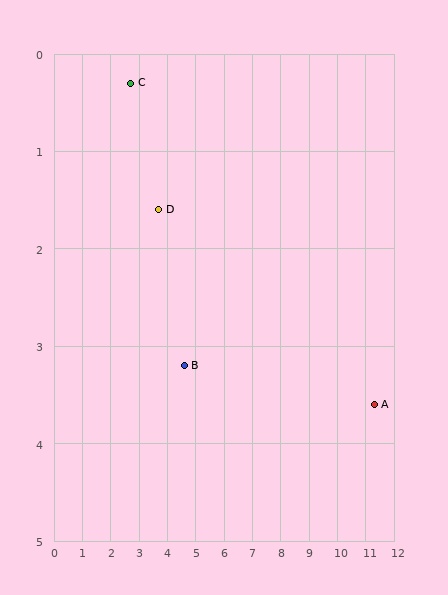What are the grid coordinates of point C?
Point C is at approximately (2.7, 0.3).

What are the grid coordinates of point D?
Point D is at approximately (3.7, 1.6).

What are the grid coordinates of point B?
Point B is at approximately (4.6, 3.2).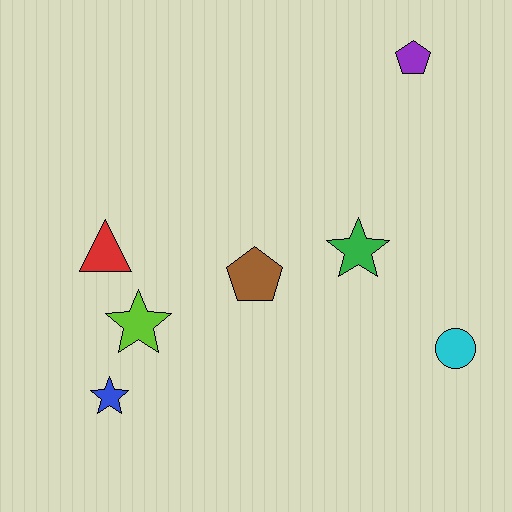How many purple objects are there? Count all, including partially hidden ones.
There is 1 purple object.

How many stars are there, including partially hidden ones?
There are 3 stars.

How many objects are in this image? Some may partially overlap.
There are 7 objects.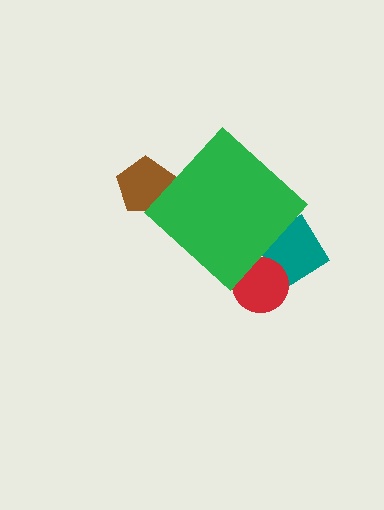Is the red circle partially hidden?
Yes, the red circle is partially hidden behind the green diamond.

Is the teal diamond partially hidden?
Yes, the teal diamond is partially hidden behind the green diamond.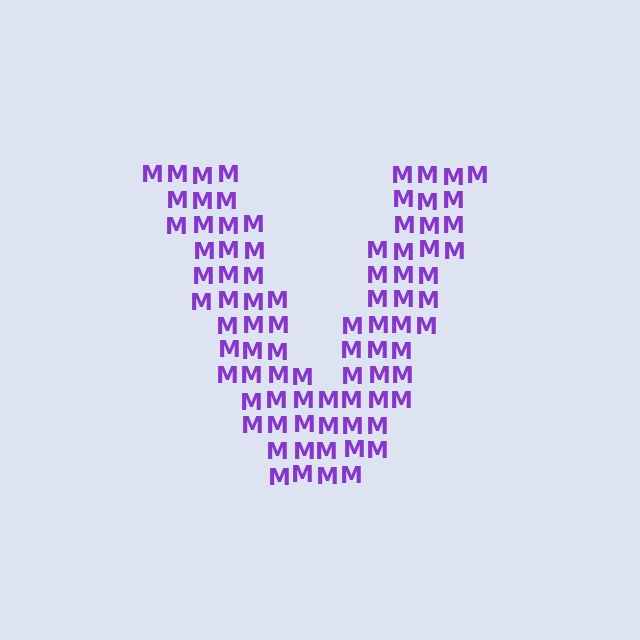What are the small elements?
The small elements are letter M's.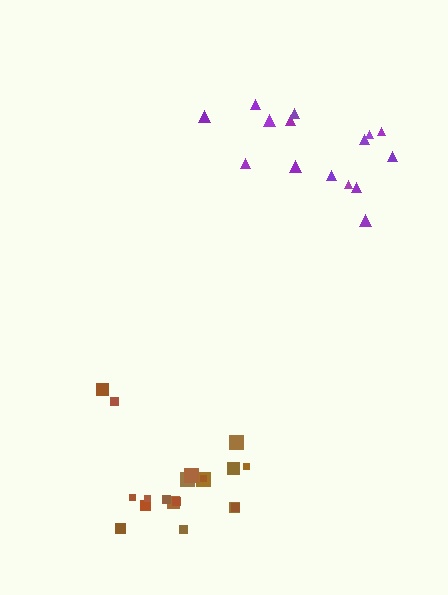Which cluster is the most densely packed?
Brown.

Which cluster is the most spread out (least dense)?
Purple.